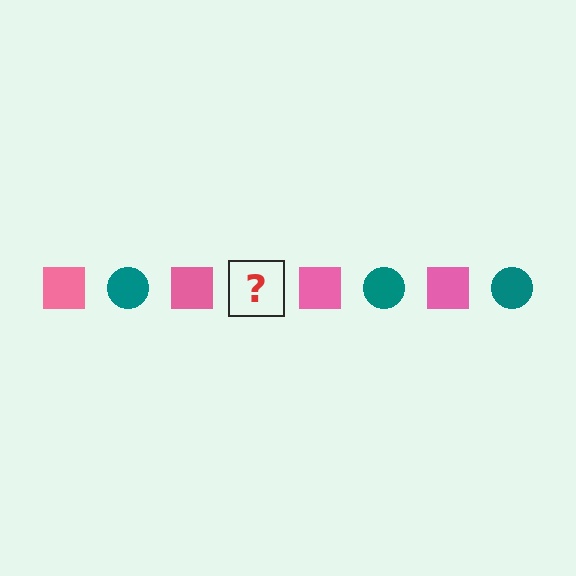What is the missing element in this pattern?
The missing element is a teal circle.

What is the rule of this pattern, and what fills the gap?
The rule is that the pattern alternates between pink square and teal circle. The gap should be filled with a teal circle.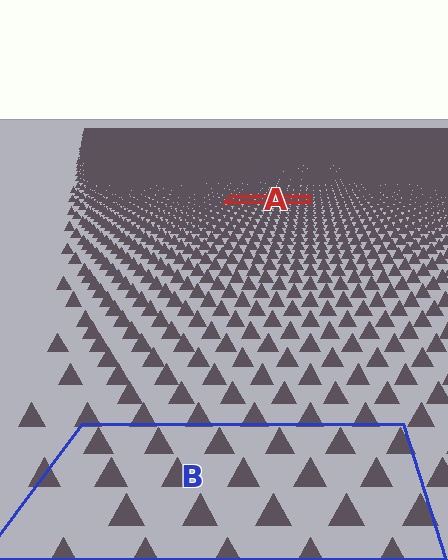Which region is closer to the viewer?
Region B is closer. The texture elements there are larger and more spread out.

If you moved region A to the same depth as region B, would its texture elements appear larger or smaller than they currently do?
They would appear larger. At a closer depth, the same texture elements are projected at a bigger on-screen size.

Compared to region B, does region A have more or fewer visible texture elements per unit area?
Region A has more texture elements per unit area — they are packed more densely because it is farther away.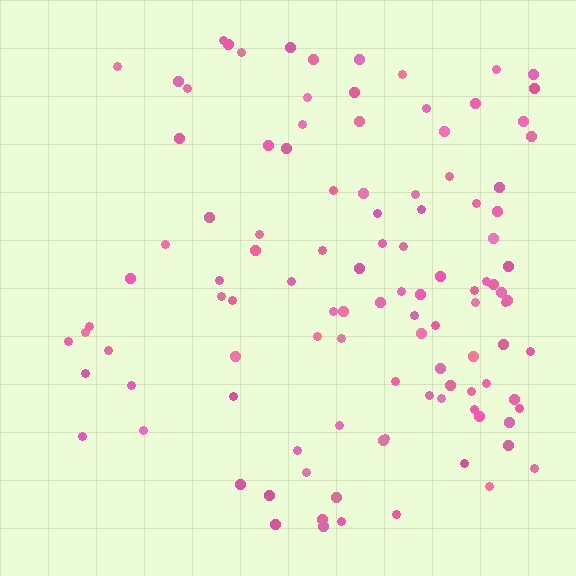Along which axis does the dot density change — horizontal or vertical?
Horizontal.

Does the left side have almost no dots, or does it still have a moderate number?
Still a moderate number, just noticeably fewer than the right.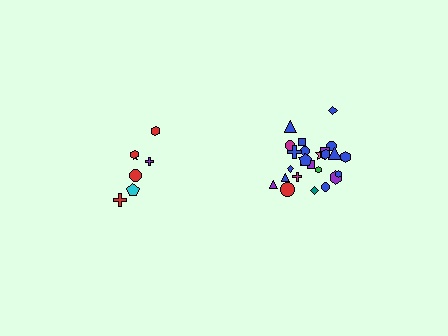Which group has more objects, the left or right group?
The right group.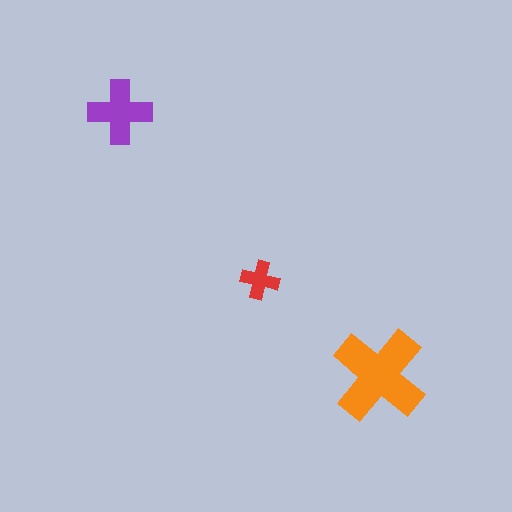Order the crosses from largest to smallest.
the orange one, the purple one, the red one.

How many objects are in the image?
There are 3 objects in the image.